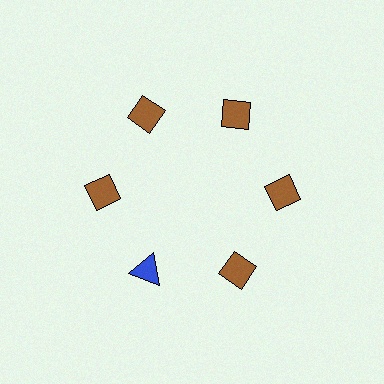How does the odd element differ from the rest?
It differs in both color (blue instead of brown) and shape (triangle instead of diamond).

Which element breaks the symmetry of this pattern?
The blue triangle at roughly the 7 o'clock position breaks the symmetry. All other shapes are brown diamonds.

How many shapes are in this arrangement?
There are 6 shapes arranged in a ring pattern.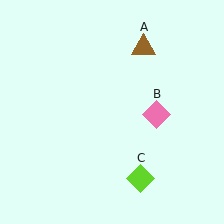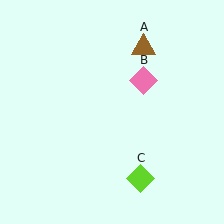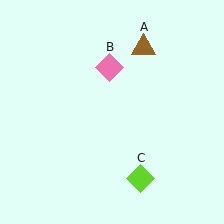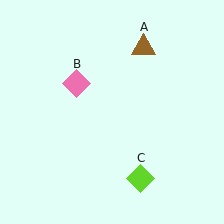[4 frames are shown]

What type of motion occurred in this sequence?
The pink diamond (object B) rotated counterclockwise around the center of the scene.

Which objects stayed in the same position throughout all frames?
Brown triangle (object A) and lime diamond (object C) remained stationary.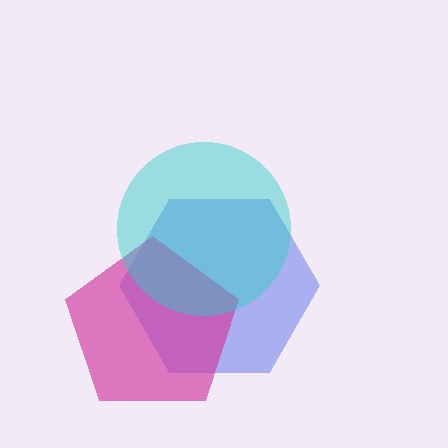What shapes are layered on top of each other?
The layered shapes are: a blue hexagon, a magenta pentagon, a cyan circle.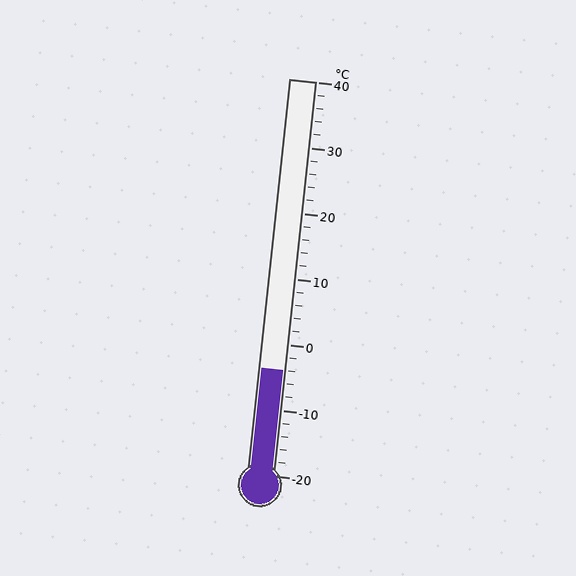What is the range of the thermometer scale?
The thermometer scale ranges from -20°C to 40°C.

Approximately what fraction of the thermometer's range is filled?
The thermometer is filled to approximately 25% of its range.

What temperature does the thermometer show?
The thermometer shows approximately -4°C.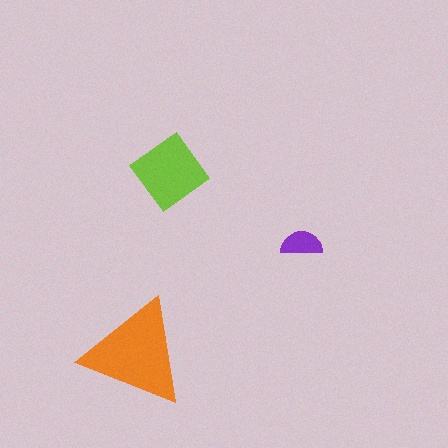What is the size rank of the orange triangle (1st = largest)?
1st.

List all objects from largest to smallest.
The orange triangle, the lime diamond, the purple semicircle.